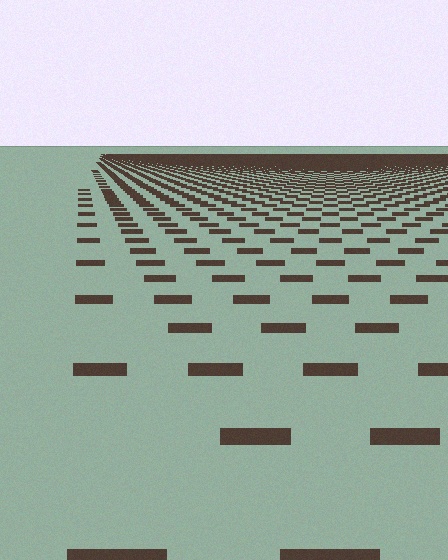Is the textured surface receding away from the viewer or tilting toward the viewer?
The surface is receding away from the viewer. Texture elements get smaller and denser toward the top.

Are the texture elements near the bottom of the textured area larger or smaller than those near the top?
Larger. Near the bottom, elements are closer to the viewer and appear at a bigger on-screen size.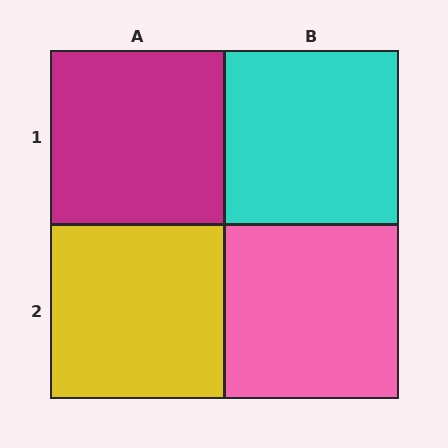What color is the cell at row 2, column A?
Yellow.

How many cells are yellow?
1 cell is yellow.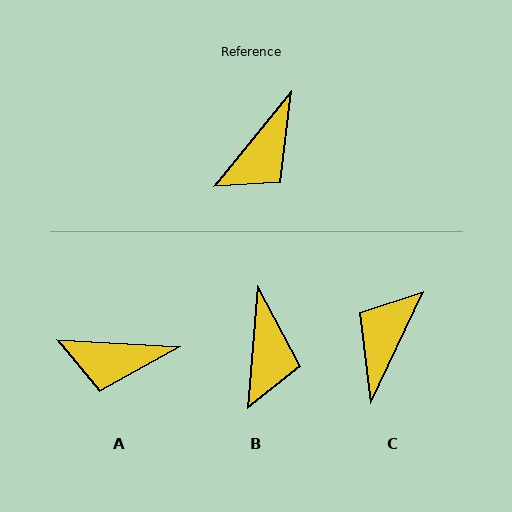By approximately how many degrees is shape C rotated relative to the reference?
Approximately 166 degrees clockwise.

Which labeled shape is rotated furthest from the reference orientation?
C, about 166 degrees away.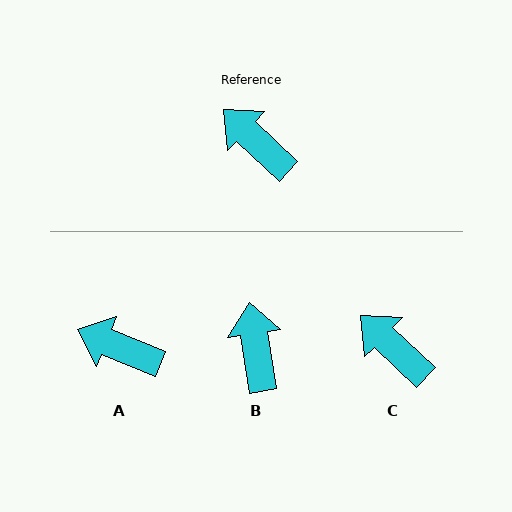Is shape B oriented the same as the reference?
No, it is off by about 38 degrees.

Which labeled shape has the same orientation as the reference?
C.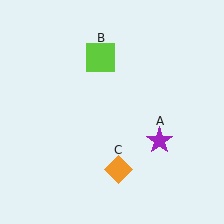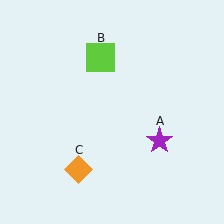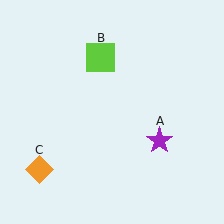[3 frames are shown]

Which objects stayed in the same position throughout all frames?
Purple star (object A) and lime square (object B) remained stationary.